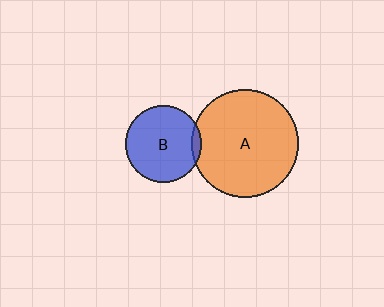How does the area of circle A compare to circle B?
Approximately 2.0 times.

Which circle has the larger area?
Circle A (orange).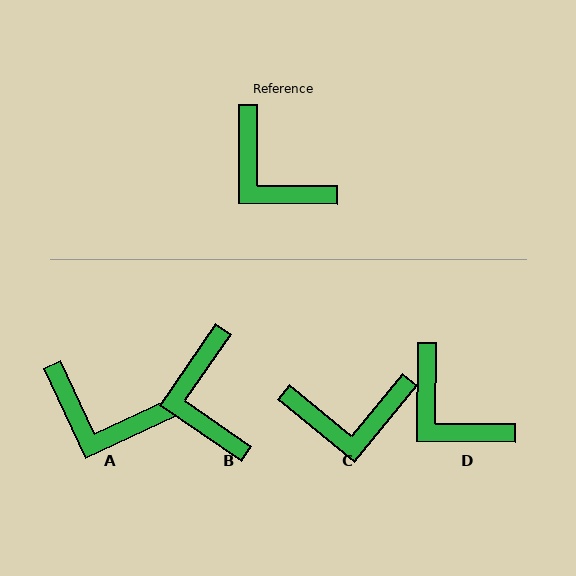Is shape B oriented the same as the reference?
No, it is off by about 34 degrees.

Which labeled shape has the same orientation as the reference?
D.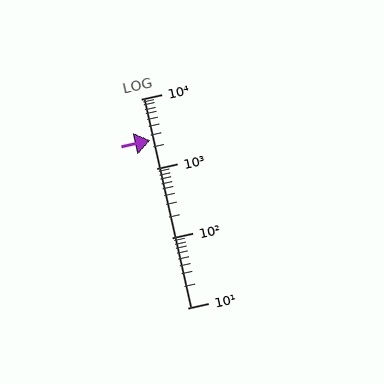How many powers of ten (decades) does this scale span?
The scale spans 3 decades, from 10 to 10000.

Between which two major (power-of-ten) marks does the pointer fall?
The pointer is between 1000 and 10000.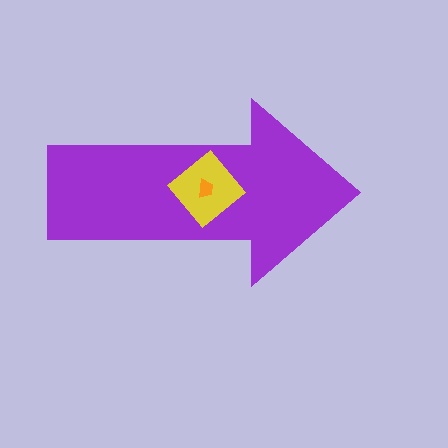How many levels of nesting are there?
3.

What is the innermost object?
The orange trapezoid.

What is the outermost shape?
The purple arrow.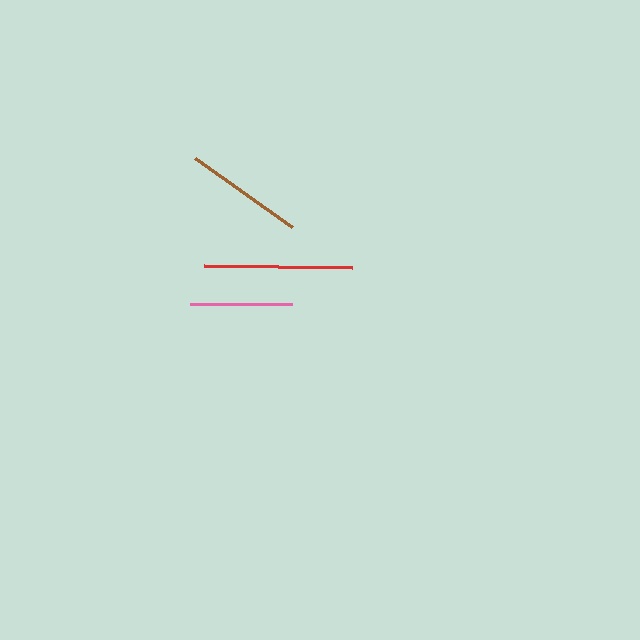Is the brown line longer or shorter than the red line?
The red line is longer than the brown line.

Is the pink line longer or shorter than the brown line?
The brown line is longer than the pink line.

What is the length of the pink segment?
The pink segment is approximately 102 pixels long.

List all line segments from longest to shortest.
From longest to shortest: red, brown, pink.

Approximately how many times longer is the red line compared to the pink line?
The red line is approximately 1.4 times the length of the pink line.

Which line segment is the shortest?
The pink line is the shortest at approximately 102 pixels.